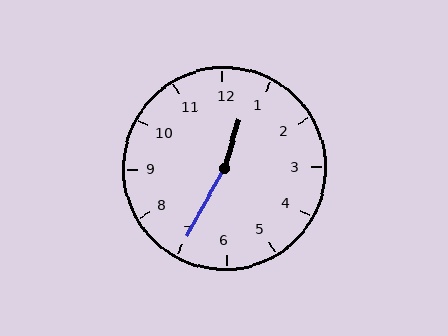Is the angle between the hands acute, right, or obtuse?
It is obtuse.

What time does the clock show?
12:35.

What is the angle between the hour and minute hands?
Approximately 168 degrees.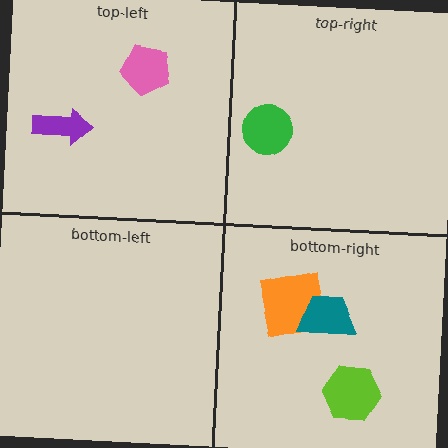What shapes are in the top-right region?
The green circle.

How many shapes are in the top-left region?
2.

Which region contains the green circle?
The top-right region.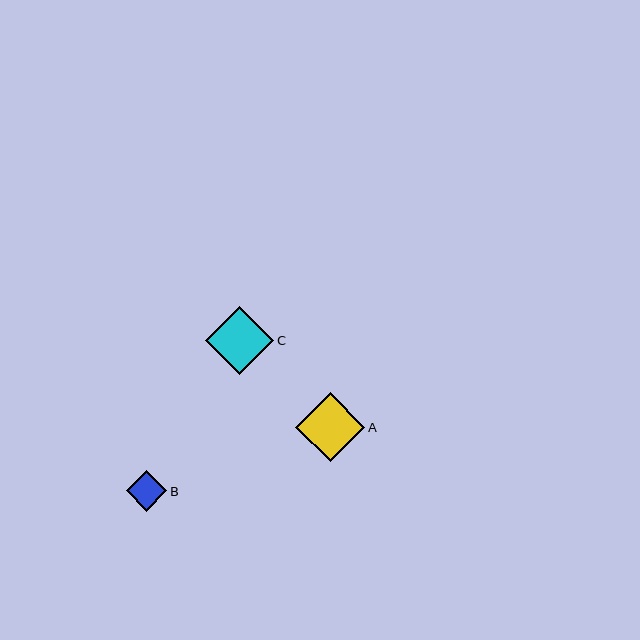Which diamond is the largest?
Diamond A is the largest with a size of approximately 69 pixels.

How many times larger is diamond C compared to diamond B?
Diamond C is approximately 1.7 times the size of diamond B.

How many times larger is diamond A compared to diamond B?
Diamond A is approximately 1.7 times the size of diamond B.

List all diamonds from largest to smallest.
From largest to smallest: A, C, B.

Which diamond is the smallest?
Diamond B is the smallest with a size of approximately 41 pixels.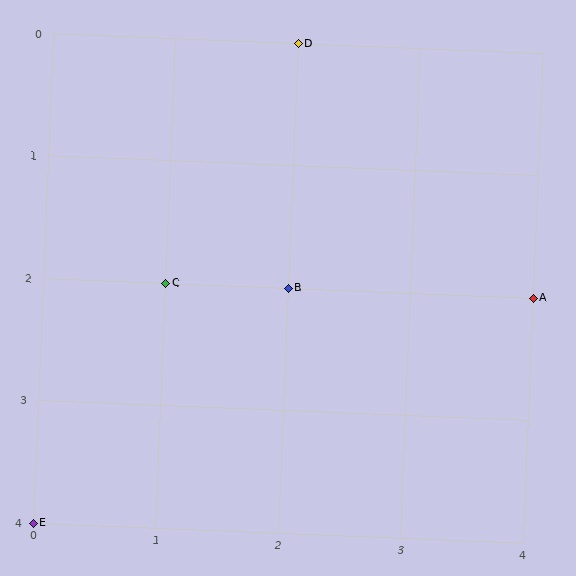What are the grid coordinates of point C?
Point C is at grid coordinates (1, 2).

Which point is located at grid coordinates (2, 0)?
Point D is at (2, 0).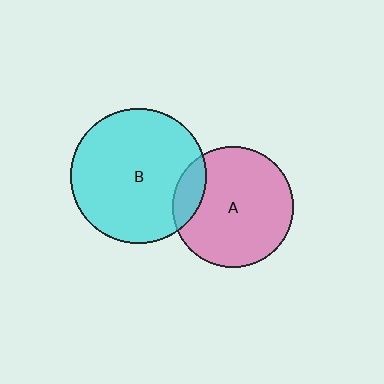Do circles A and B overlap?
Yes.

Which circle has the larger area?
Circle B (cyan).